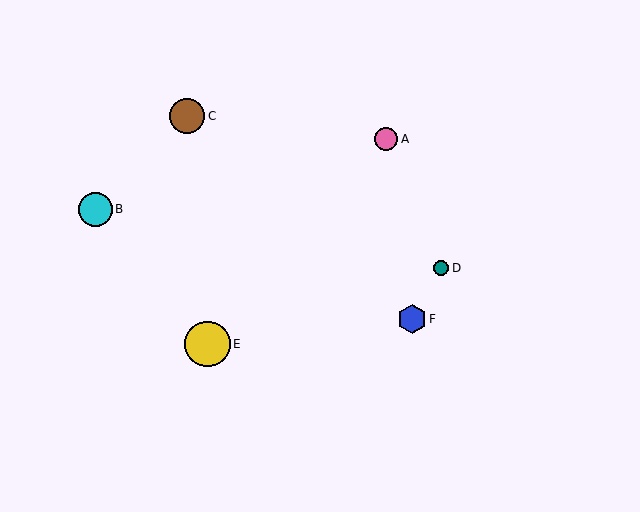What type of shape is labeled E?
Shape E is a yellow circle.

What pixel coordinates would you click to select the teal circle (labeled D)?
Click at (441, 268) to select the teal circle D.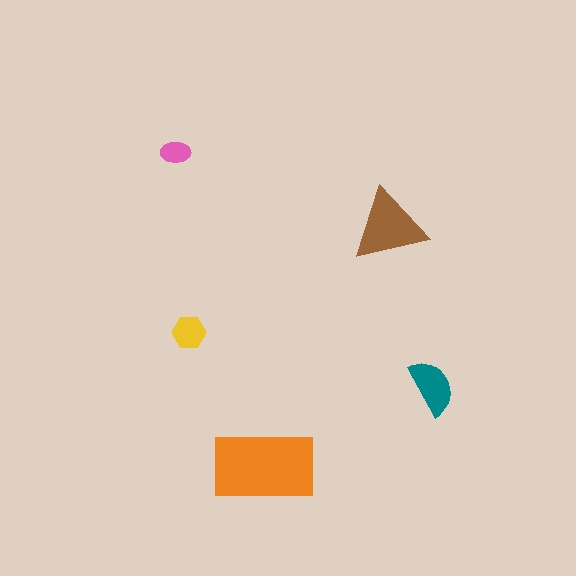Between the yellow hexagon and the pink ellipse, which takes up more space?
The yellow hexagon.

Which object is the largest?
The orange rectangle.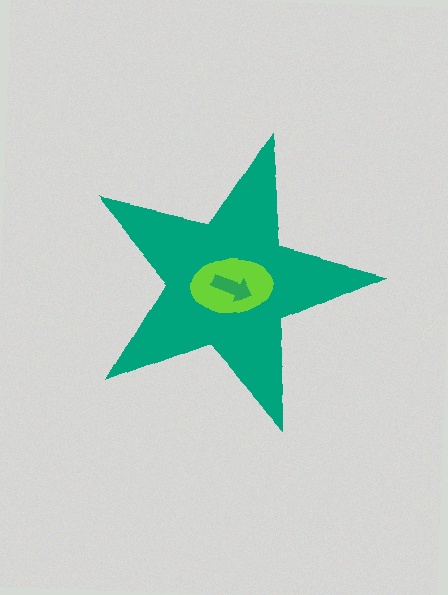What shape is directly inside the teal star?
The lime ellipse.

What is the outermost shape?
The teal star.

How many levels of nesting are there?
3.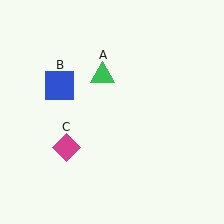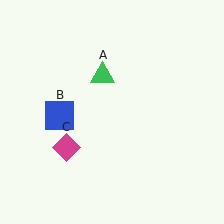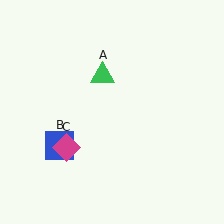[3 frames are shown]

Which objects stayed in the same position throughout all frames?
Green triangle (object A) and magenta diamond (object C) remained stationary.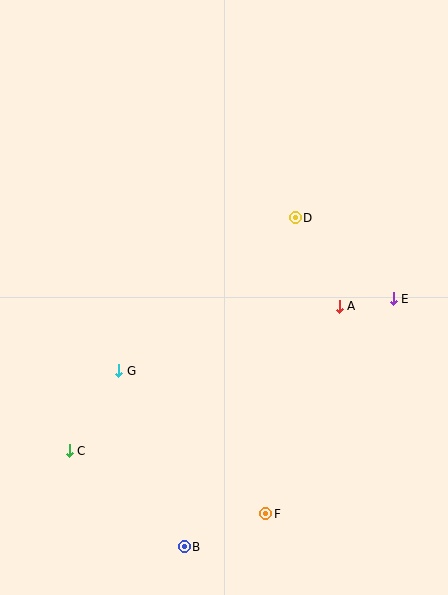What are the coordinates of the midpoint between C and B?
The midpoint between C and B is at (127, 499).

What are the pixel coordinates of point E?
Point E is at (393, 299).